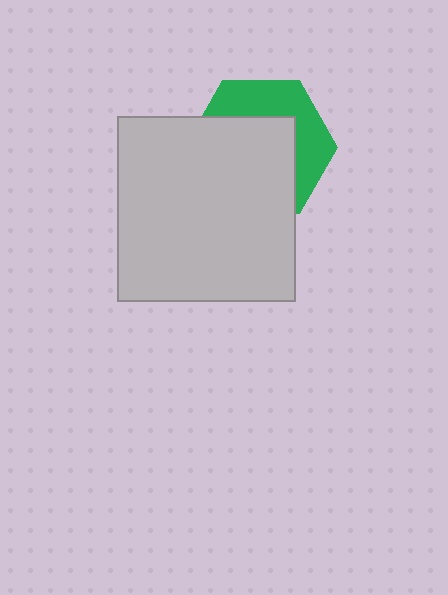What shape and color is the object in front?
The object in front is a light gray rectangle.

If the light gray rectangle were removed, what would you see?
You would see the complete green hexagon.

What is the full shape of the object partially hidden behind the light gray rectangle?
The partially hidden object is a green hexagon.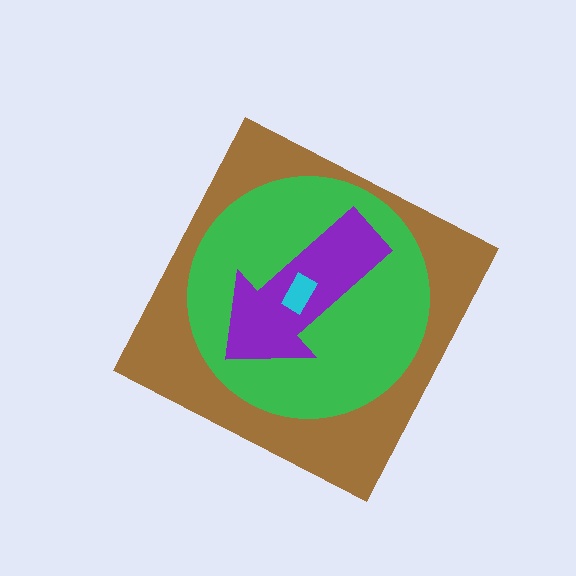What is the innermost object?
The cyan rectangle.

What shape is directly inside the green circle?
The purple arrow.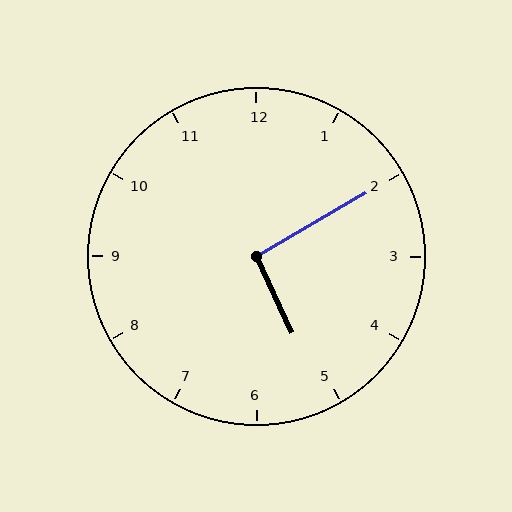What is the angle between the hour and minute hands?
Approximately 95 degrees.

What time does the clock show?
5:10.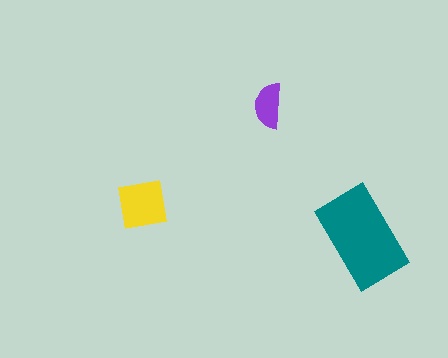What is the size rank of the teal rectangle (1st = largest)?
1st.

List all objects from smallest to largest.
The purple semicircle, the yellow square, the teal rectangle.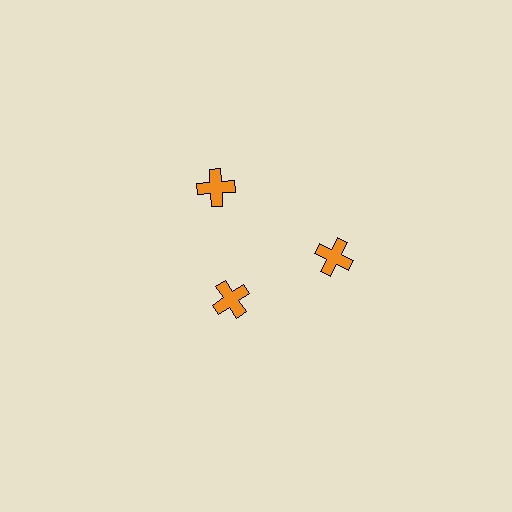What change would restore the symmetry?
The symmetry would be restored by moving it outward, back onto the ring so that all 3 crosses sit at equal angles and equal distance from the center.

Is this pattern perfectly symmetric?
No. The 3 orange crosses are arranged in a ring, but one element near the 7 o'clock position is pulled inward toward the center, breaking the 3-fold rotational symmetry.